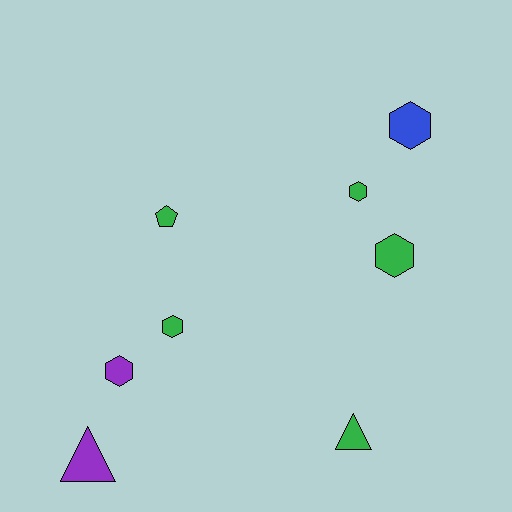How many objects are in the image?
There are 8 objects.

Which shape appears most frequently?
Hexagon, with 5 objects.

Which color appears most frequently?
Green, with 5 objects.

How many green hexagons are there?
There are 3 green hexagons.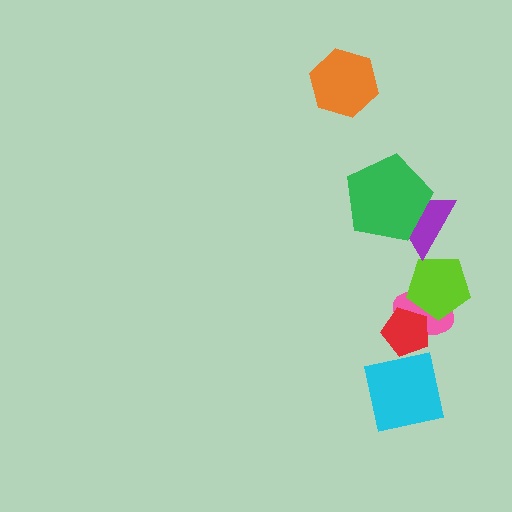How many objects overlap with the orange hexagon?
0 objects overlap with the orange hexagon.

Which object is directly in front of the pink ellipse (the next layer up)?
The lime pentagon is directly in front of the pink ellipse.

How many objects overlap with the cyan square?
0 objects overlap with the cyan square.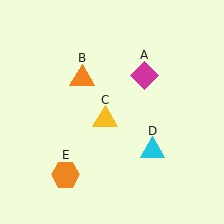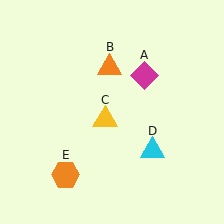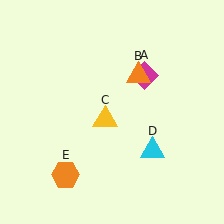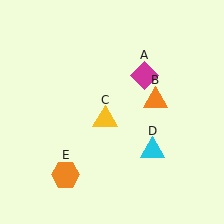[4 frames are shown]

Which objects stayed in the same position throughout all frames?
Magenta diamond (object A) and yellow triangle (object C) and cyan triangle (object D) and orange hexagon (object E) remained stationary.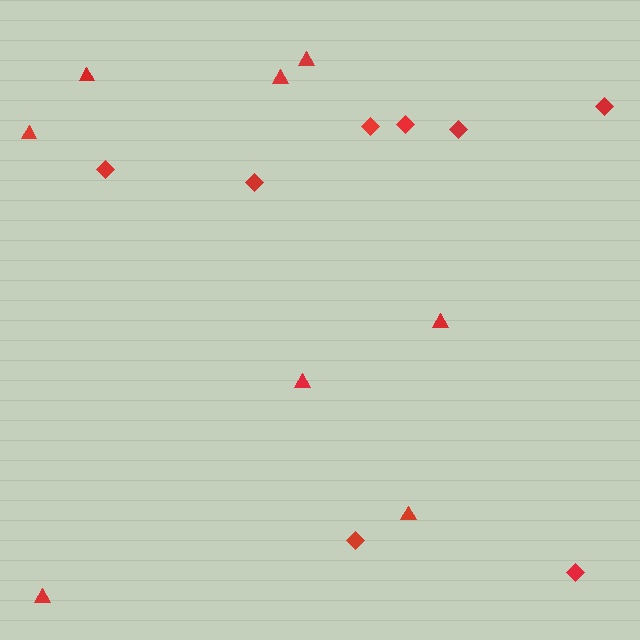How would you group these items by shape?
There are 2 groups: one group of triangles (8) and one group of diamonds (8).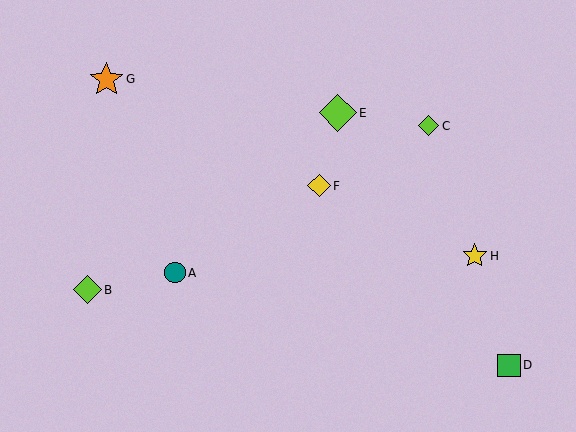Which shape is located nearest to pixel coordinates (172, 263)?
The teal circle (labeled A) at (175, 273) is nearest to that location.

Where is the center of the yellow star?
The center of the yellow star is at (475, 256).